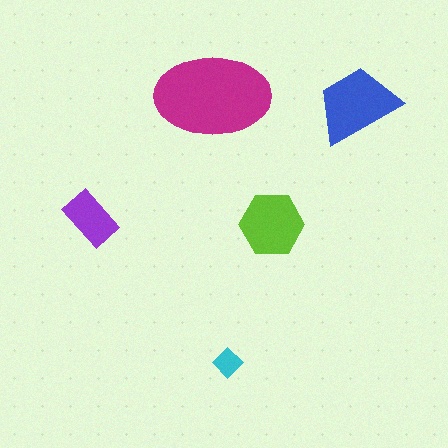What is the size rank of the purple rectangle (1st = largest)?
4th.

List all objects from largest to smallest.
The magenta ellipse, the blue trapezoid, the lime hexagon, the purple rectangle, the cyan diamond.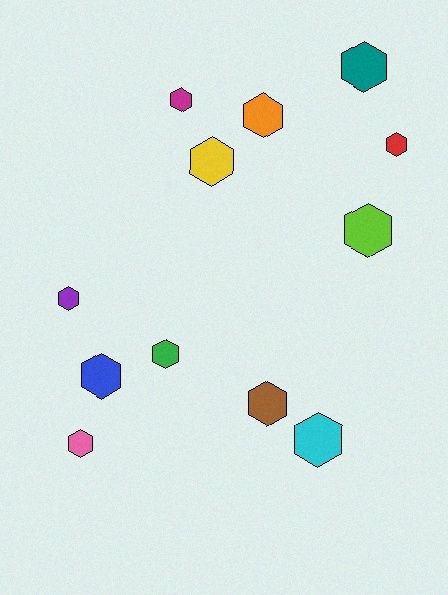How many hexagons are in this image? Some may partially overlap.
There are 12 hexagons.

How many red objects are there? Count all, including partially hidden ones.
There is 1 red object.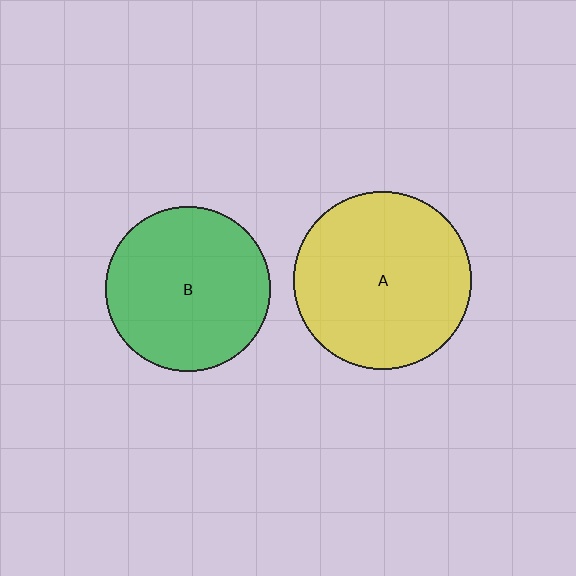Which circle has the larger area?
Circle A (yellow).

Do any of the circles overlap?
No, none of the circles overlap.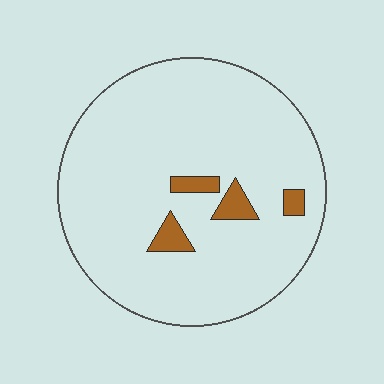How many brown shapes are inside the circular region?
4.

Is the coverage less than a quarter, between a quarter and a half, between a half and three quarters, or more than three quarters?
Less than a quarter.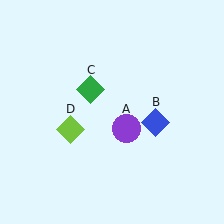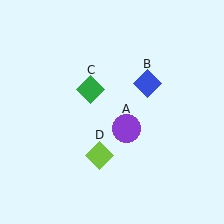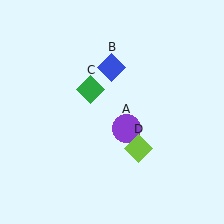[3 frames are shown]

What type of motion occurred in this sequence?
The blue diamond (object B), lime diamond (object D) rotated counterclockwise around the center of the scene.